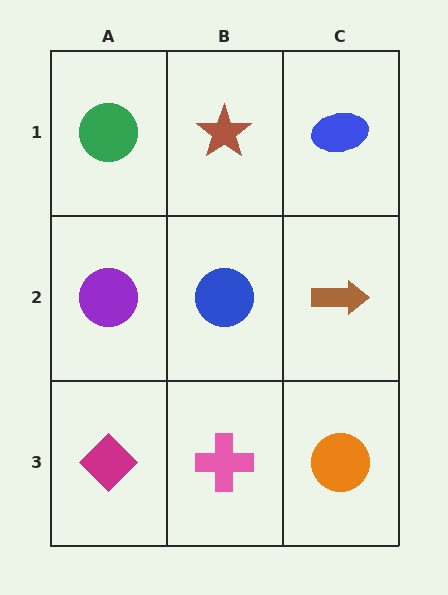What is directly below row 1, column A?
A purple circle.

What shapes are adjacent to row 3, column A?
A purple circle (row 2, column A), a pink cross (row 3, column B).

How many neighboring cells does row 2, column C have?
3.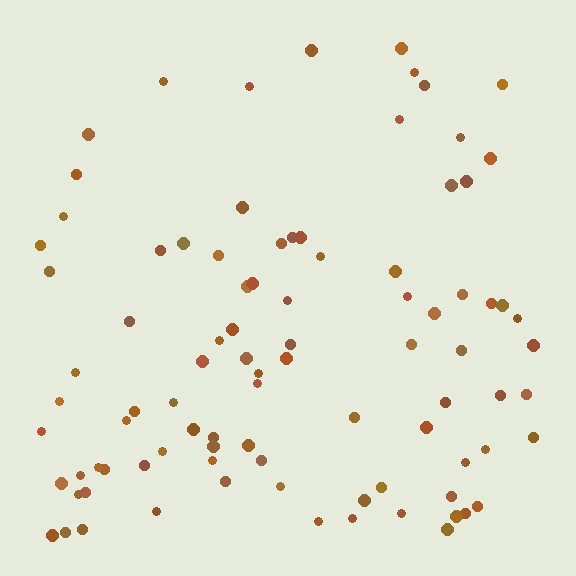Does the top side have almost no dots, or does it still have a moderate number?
Still a moderate number, just noticeably fewer than the bottom.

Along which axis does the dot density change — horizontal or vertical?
Vertical.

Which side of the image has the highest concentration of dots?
The bottom.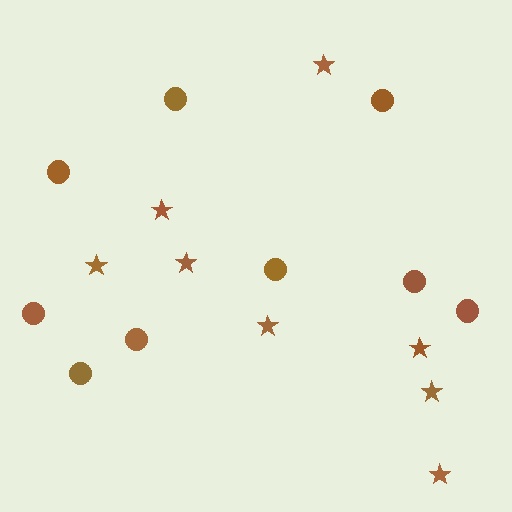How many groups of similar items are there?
There are 2 groups: one group of circles (9) and one group of stars (8).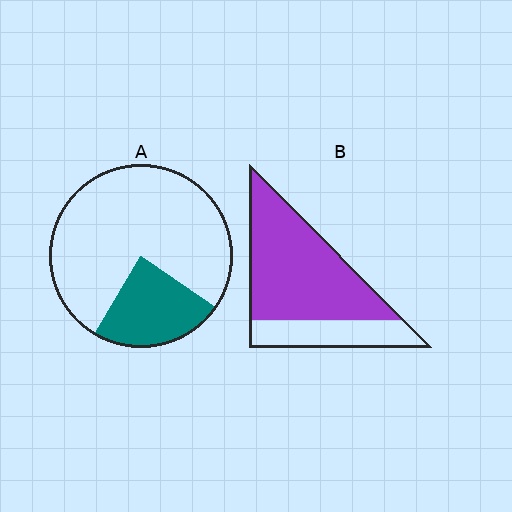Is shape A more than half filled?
No.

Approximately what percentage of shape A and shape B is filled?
A is approximately 25% and B is approximately 70%.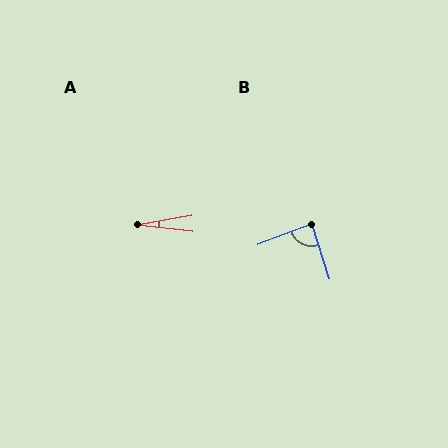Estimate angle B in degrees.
Approximately 87 degrees.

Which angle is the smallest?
A, at approximately 17 degrees.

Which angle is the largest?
B, at approximately 87 degrees.